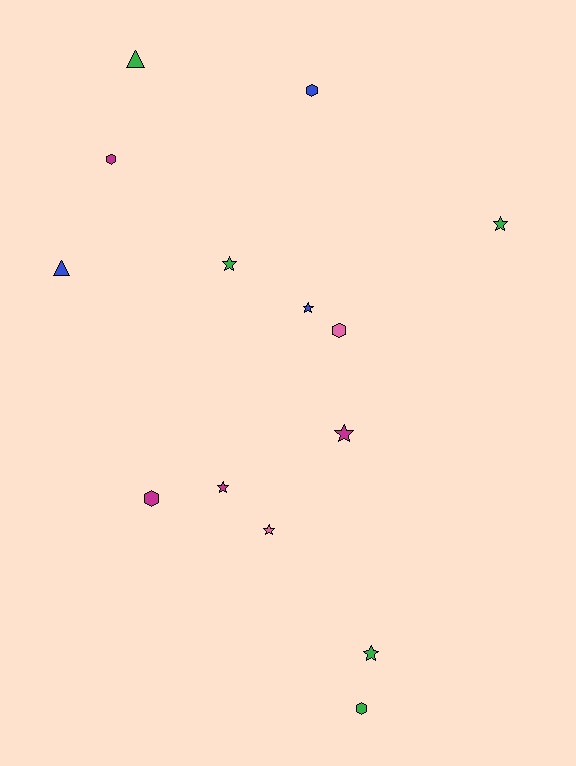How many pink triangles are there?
There are no pink triangles.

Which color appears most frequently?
Green, with 5 objects.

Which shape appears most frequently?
Star, with 7 objects.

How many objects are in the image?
There are 14 objects.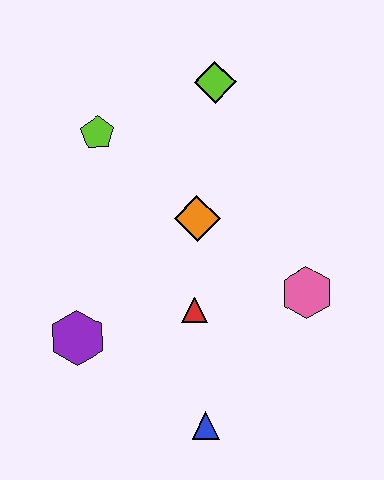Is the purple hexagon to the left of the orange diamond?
Yes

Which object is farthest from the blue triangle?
The lime diamond is farthest from the blue triangle.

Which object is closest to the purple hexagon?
The red triangle is closest to the purple hexagon.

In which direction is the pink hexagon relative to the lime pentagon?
The pink hexagon is to the right of the lime pentagon.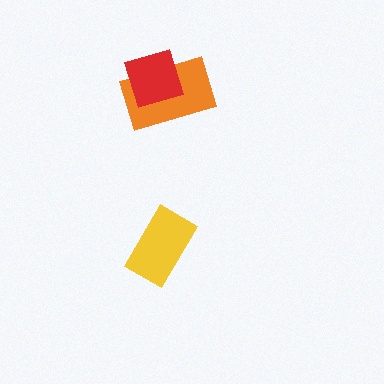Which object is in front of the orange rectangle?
The red diamond is in front of the orange rectangle.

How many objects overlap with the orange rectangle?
1 object overlaps with the orange rectangle.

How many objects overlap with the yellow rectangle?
0 objects overlap with the yellow rectangle.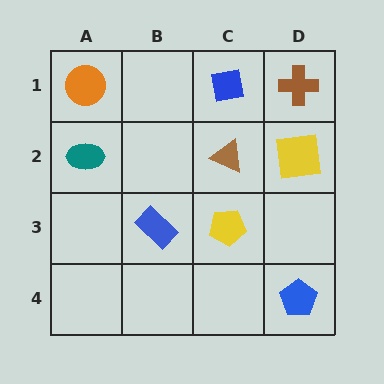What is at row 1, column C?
A blue square.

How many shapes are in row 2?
3 shapes.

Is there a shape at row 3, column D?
No, that cell is empty.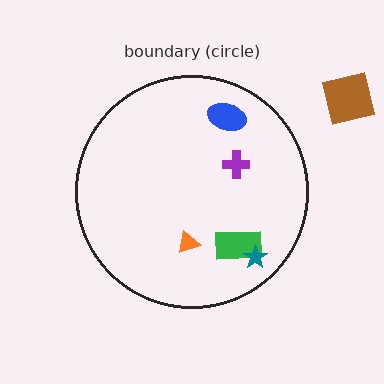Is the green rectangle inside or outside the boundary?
Inside.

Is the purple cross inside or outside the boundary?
Inside.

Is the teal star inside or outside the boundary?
Inside.